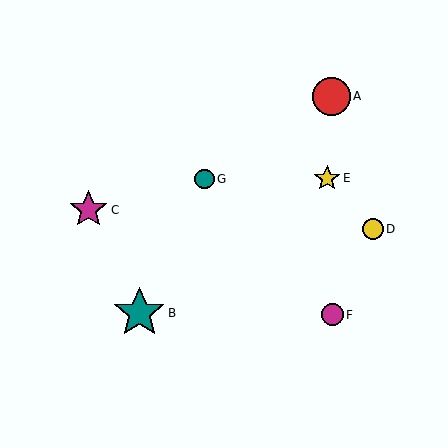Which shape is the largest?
The teal star (labeled B) is the largest.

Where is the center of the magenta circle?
The center of the magenta circle is at (332, 315).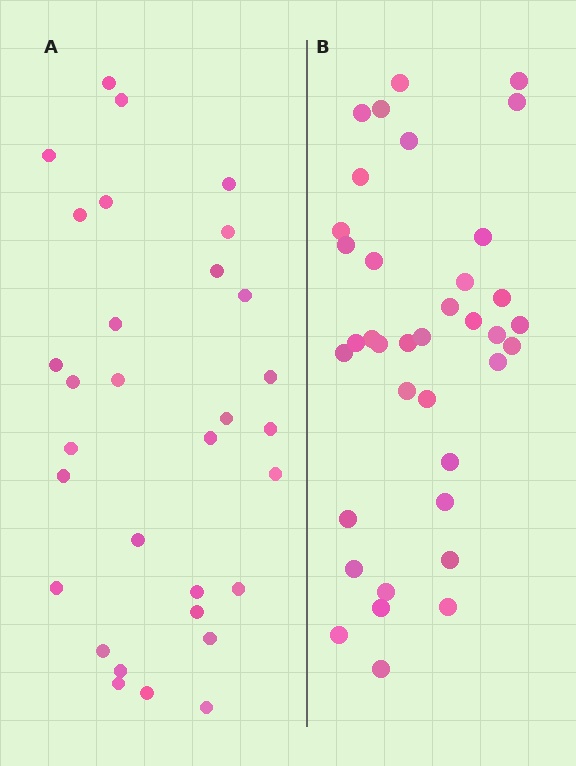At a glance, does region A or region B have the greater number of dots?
Region B (the right region) has more dots.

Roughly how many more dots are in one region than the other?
Region B has about 6 more dots than region A.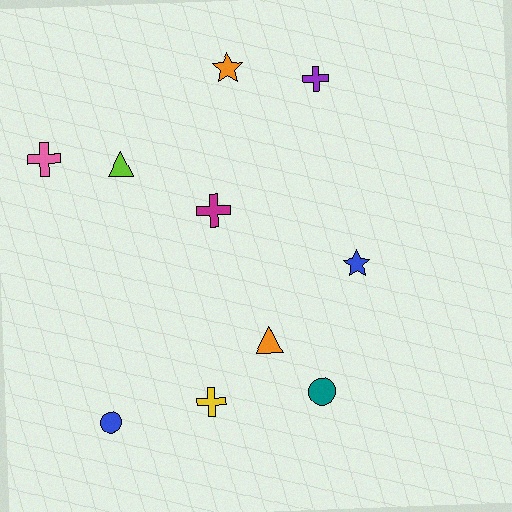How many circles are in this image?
There are 2 circles.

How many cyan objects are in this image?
There are no cyan objects.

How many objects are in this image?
There are 10 objects.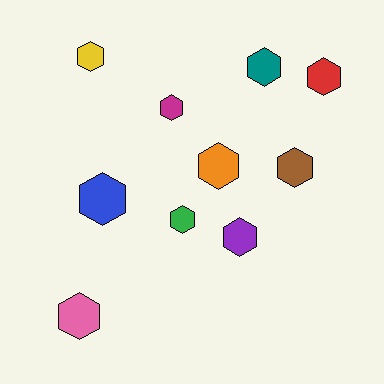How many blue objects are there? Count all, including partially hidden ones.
There is 1 blue object.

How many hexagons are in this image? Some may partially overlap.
There are 10 hexagons.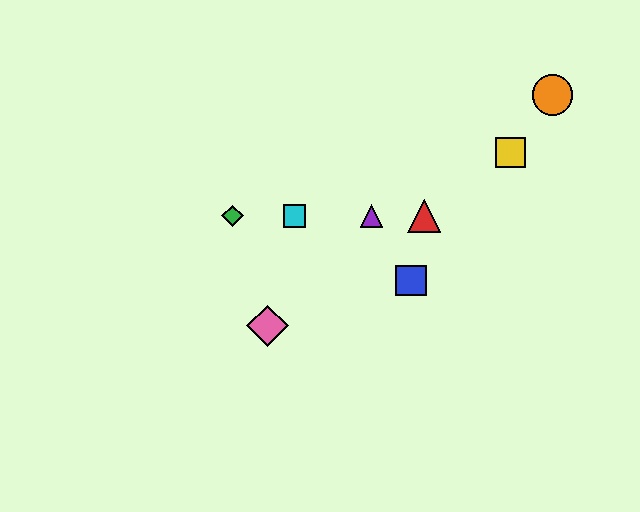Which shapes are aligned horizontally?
The red triangle, the green diamond, the purple triangle, the cyan square are aligned horizontally.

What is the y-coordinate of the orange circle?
The orange circle is at y≈95.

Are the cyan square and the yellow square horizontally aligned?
No, the cyan square is at y≈216 and the yellow square is at y≈152.